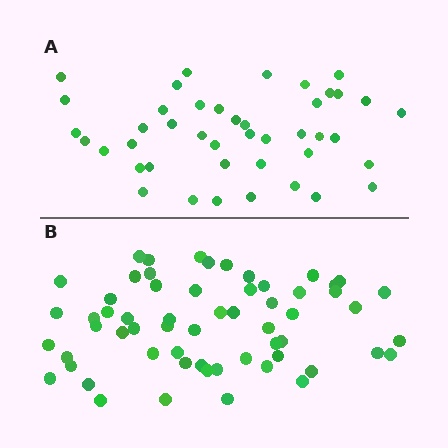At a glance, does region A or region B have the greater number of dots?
Region B (the bottom region) has more dots.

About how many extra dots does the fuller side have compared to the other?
Region B has approximately 15 more dots than region A.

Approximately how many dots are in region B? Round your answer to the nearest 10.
About 60 dots.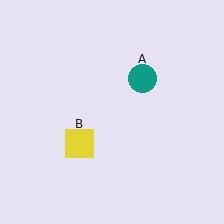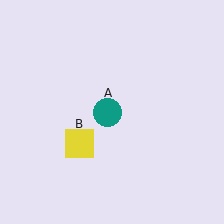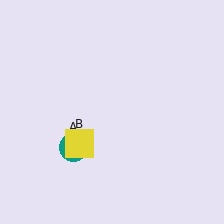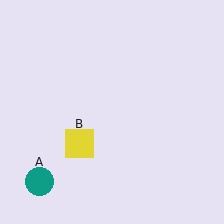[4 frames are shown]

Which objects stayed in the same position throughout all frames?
Yellow square (object B) remained stationary.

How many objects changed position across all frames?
1 object changed position: teal circle (object A).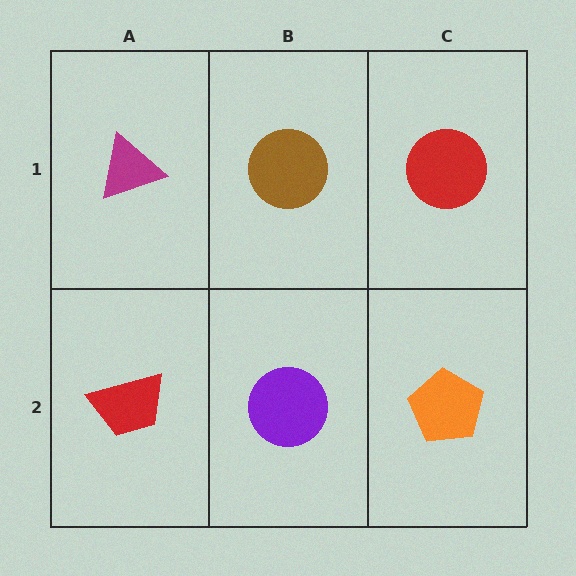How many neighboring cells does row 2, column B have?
3.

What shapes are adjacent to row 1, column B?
A purple circle (row 2, column B), a magenta triangle (row 1, column A), a red circle (row 1, column C).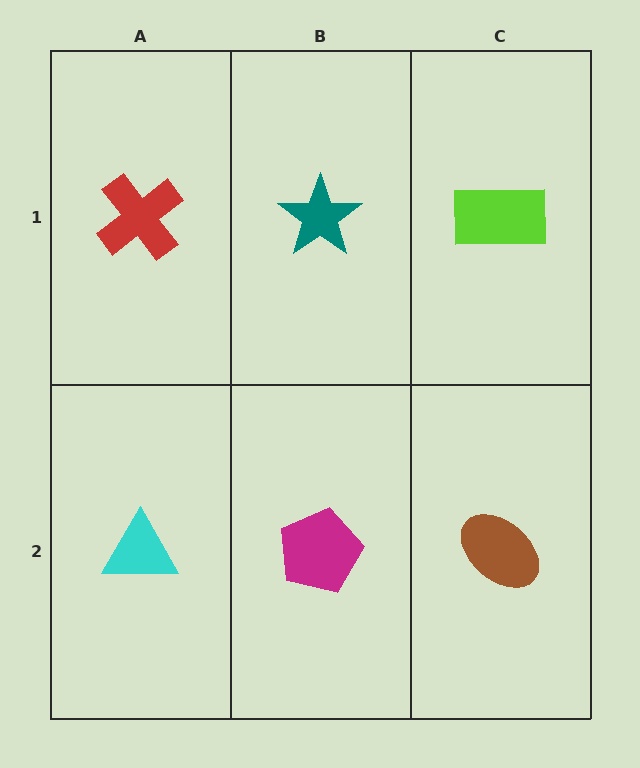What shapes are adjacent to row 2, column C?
A lime rectangle (row 1, column C), a magenta pentagon (row 2, column B).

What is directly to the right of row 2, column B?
A brown ellipse.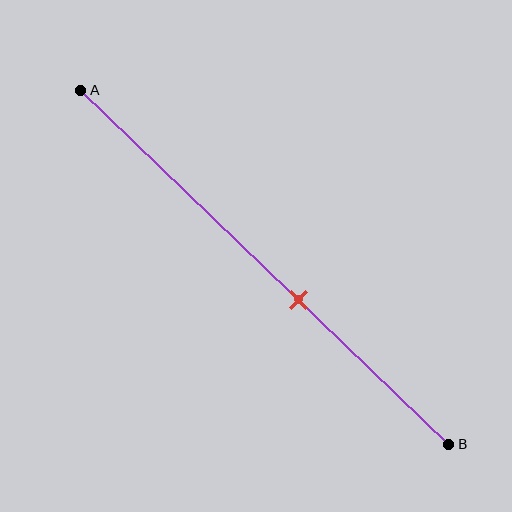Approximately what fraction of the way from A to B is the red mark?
The red mark is approximately 60% of the way from A to B.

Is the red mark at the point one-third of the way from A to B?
No, the mark is at about 60% from A, not at the 33% one-third point.